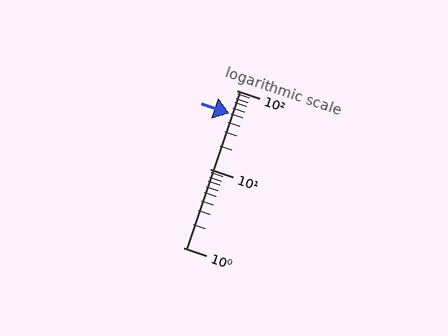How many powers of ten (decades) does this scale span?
The scale spans 2 decades, from 1 to 100.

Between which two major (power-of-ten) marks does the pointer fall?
The pointer is between 10 and 100.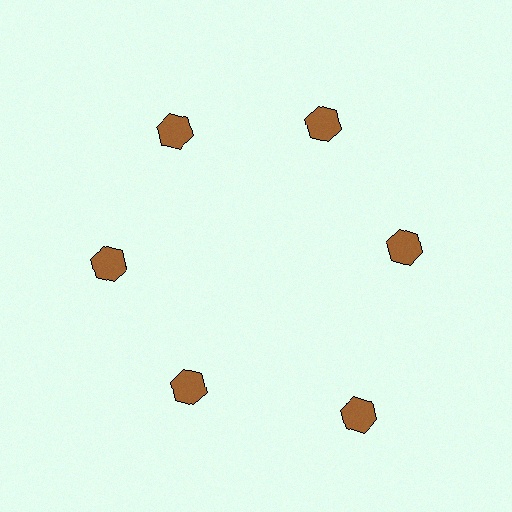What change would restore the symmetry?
The symmetry would be restored by moving it inward, back onto the ring so that all 6 hexagons sit at equal angles and equal distance from the center.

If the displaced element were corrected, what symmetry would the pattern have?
It would have 6-fold rotational symmetry — the pattern would map onto itself every 60 degrees.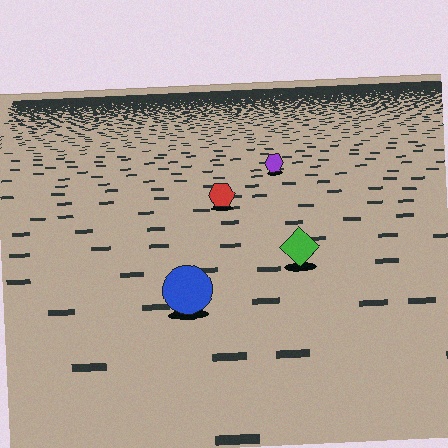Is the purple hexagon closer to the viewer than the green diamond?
No. The green diamond is closer — you can tell from the texture gradient: the ground texture is coarser near it.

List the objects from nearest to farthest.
From nearest to farthest: the blue circle, the green diamond, the red hexagon, the purple hexagon.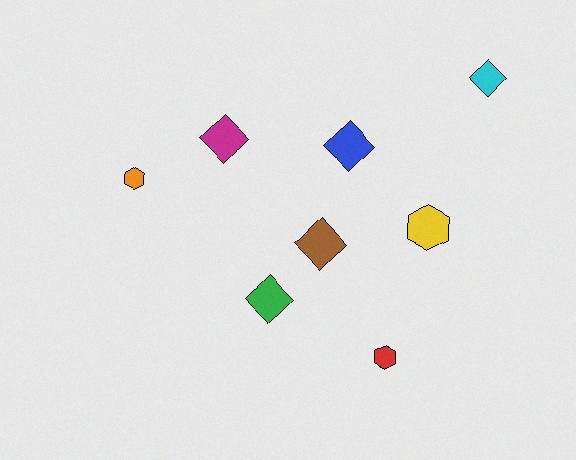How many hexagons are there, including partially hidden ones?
There are 3 hexagons.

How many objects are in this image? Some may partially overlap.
There are 8 objects.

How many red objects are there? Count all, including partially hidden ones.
There is 1 red object.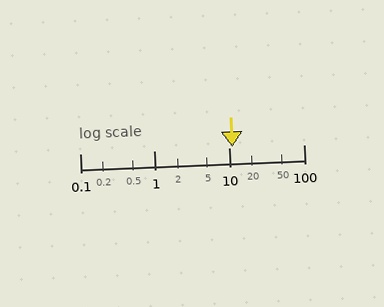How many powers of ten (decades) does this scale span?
The scale spans 3 decades, from 0.1 to 100.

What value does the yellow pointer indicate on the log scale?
The pointer indicates approximately 11.